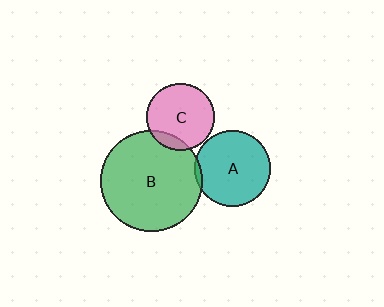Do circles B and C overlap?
Yes.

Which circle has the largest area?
Circle B (green).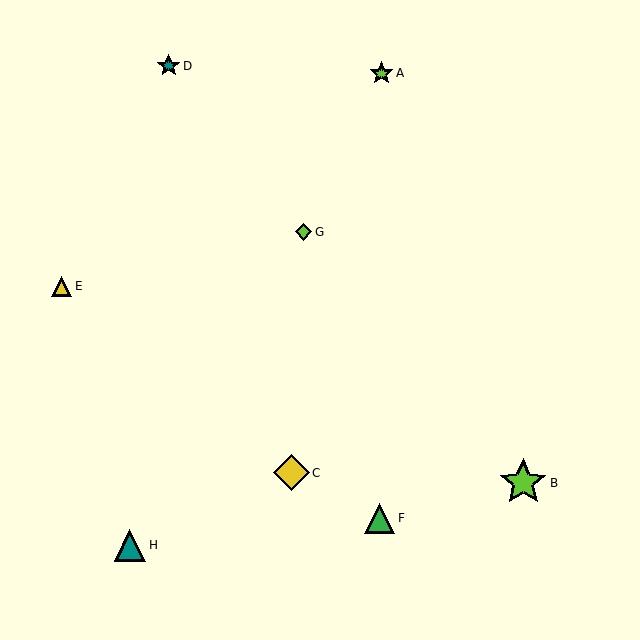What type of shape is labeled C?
Shape C is a yellow diamond.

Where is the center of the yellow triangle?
The center of the yellow triangle is at (62, 286).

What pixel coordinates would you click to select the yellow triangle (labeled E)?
Click at (62, 286) to select the yellow triangle E.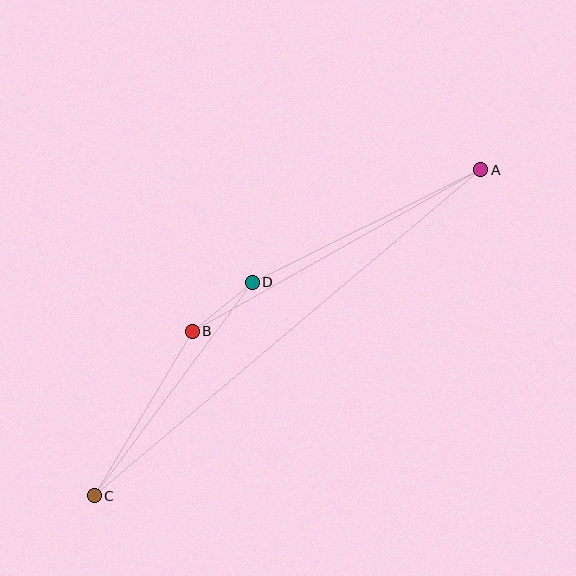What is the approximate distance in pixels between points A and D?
The distance between A and D is approximately 255 pixels.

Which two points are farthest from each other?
Points A and C are farthest from each other.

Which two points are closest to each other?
Points B and D are closest to each other.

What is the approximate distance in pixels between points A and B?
The distance between A and B is approximately 331 pixels.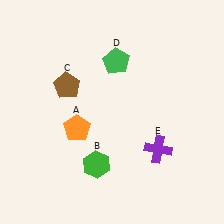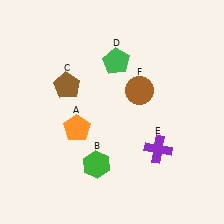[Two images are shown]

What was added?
A brown circle (F) was added in Image 2.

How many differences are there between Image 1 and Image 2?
There is 1 difference between the two images.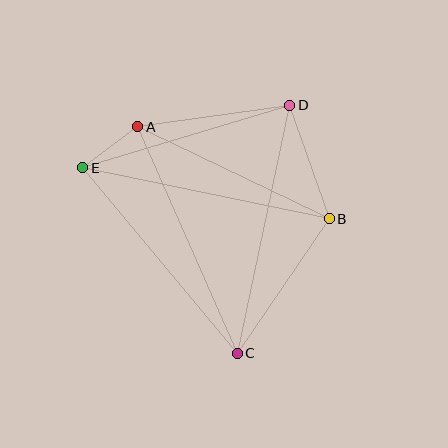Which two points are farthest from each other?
Points C and D are farthest from each other.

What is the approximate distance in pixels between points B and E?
The distance between B and E is approximately 252 pixels.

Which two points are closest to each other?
Points A and E are closest to each other.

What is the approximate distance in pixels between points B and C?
The distance between B and C is approximately 163 pixels.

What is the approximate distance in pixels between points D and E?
The distance between D and E is approximately 216 pixels.